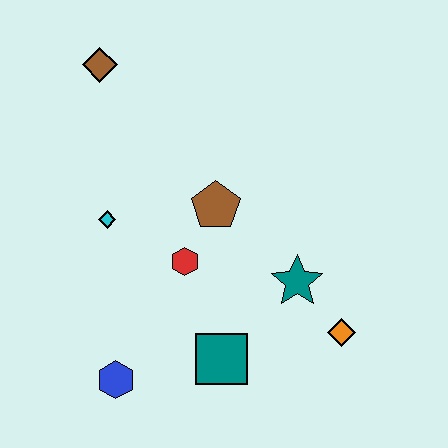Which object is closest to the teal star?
The orange diamond is closest to the teal star.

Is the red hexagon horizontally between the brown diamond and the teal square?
Yes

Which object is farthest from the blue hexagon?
The brown diamond is farthest from the blue hexagon.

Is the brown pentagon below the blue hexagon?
No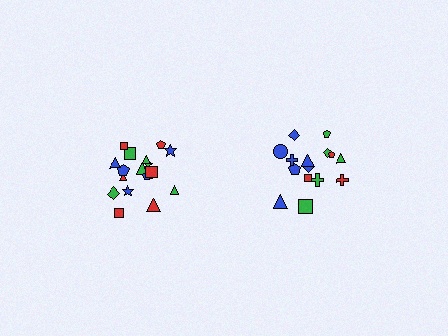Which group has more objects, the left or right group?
The left group.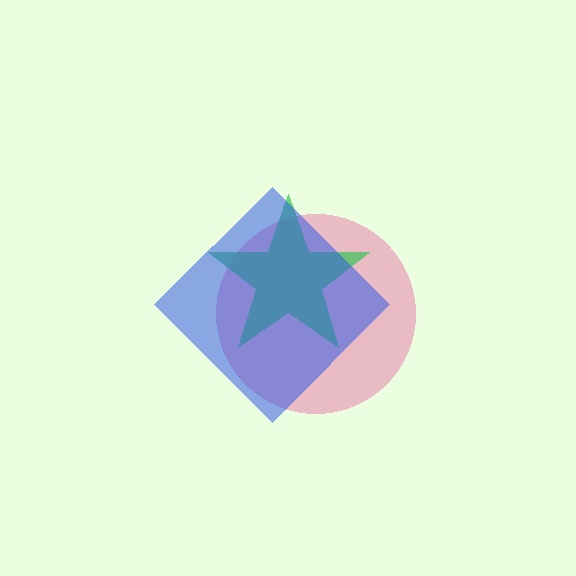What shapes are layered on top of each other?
The layered shapes are: a pink circle, a green star, a blue diamond.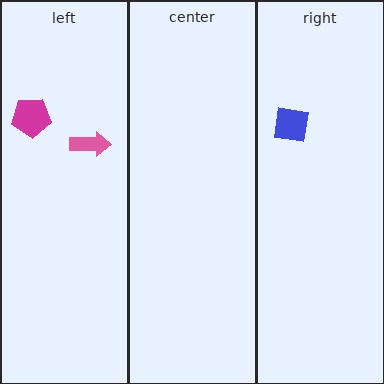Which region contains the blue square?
The right region.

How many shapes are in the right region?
1.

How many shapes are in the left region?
2.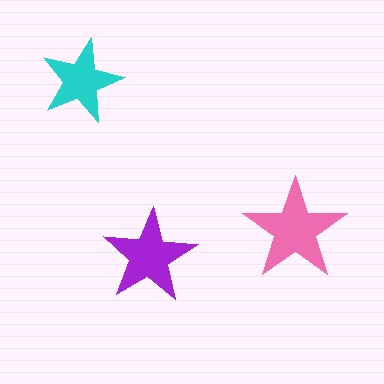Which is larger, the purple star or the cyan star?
The purple one.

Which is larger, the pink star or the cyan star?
The pink one.